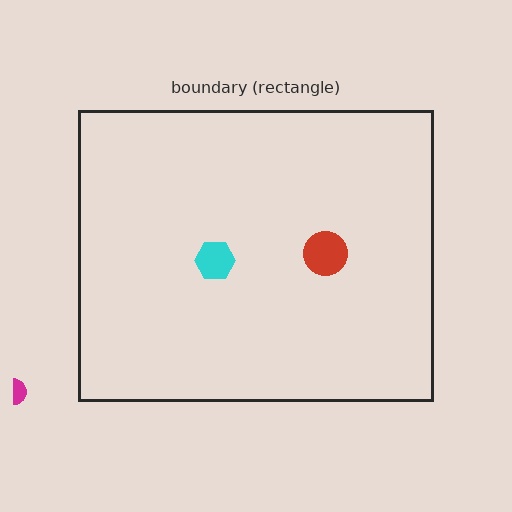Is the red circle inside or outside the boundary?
Inside.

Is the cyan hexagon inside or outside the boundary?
Inside.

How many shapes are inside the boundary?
2 inside, 1 outside.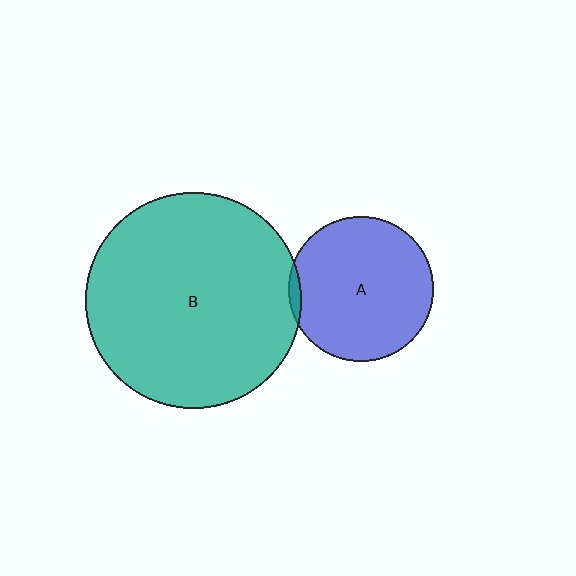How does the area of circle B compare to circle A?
Approximately 2.2 times.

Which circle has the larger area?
Circle B (teal).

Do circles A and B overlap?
Yes.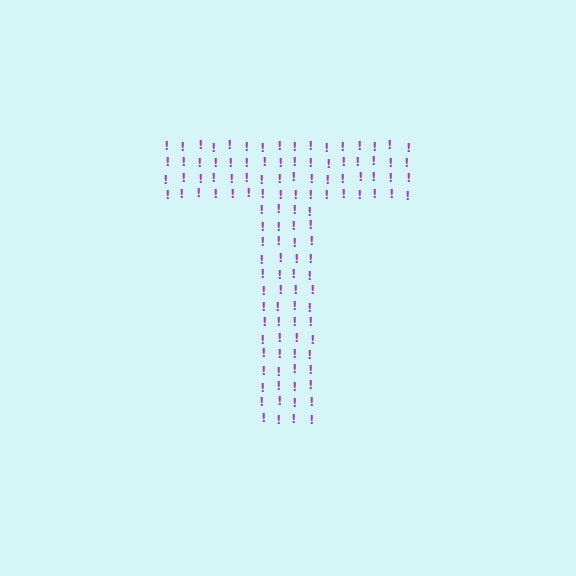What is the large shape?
The large shape is the letter T.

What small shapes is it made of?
It is made of small exclamation marks.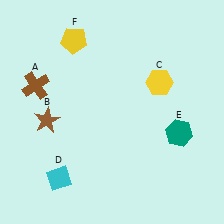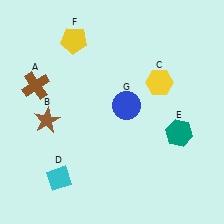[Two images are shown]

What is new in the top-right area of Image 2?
A blue circle (G) was added in the top-right area of Image 2.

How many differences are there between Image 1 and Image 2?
There is 1 difference between the two images.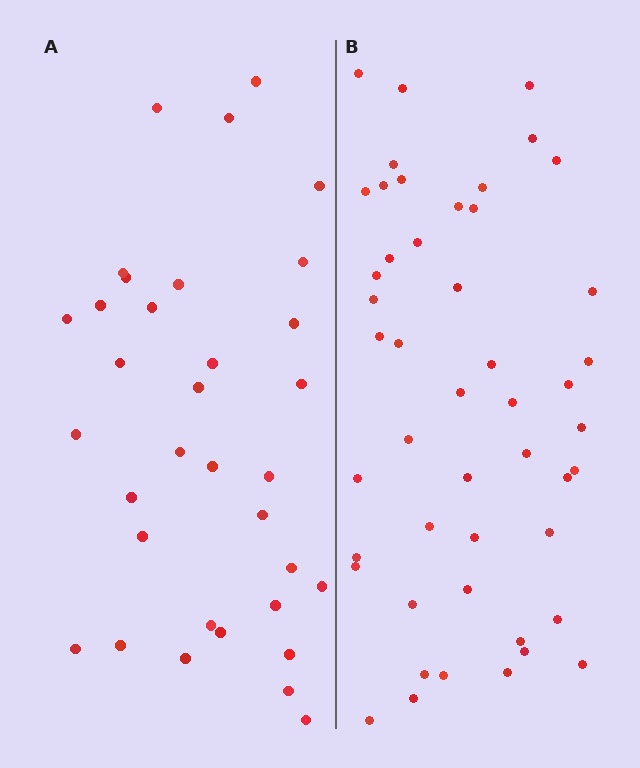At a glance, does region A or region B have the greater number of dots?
Region B (the right region) has more dots.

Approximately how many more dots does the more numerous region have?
Region B has approximately 15 more dots than region A.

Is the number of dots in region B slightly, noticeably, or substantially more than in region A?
Region B has noticeably more, but not dramatically so. The ratio is roughly 1.4 to 1.